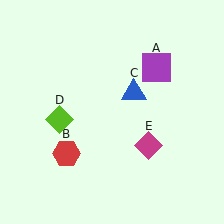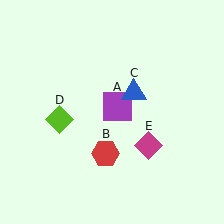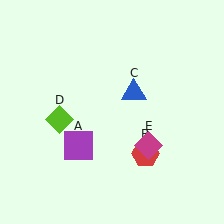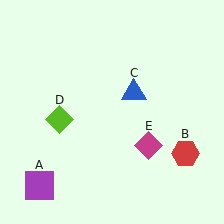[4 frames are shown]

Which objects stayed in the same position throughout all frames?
Blue triangle (object C) and lime diamond (object D) and magenta diamond (object E) remained stationary.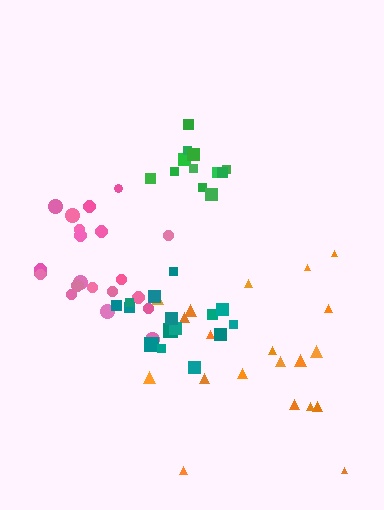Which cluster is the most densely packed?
Green.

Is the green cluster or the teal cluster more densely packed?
Green.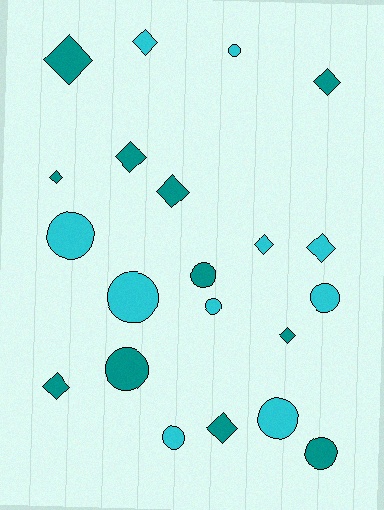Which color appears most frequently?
Teal, with 11 objects.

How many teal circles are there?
There are 3 teal circles.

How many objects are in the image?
There are 21 objects.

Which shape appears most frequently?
Diamond, with 11 objects.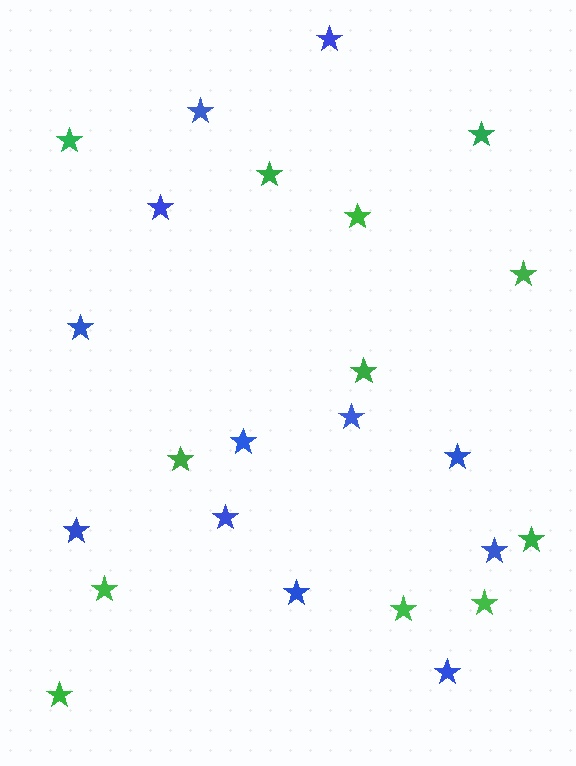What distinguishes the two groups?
There are 2 groups: one group of blue stars (12) and one group of green stars (12).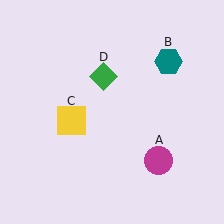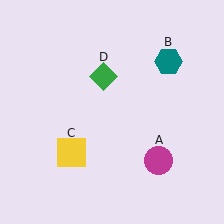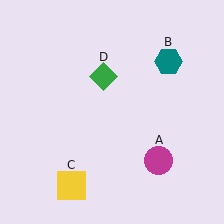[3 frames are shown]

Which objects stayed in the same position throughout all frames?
Magenta circle (object A) and teal hexagon (object B) and green diamond (object D) remained stationary.